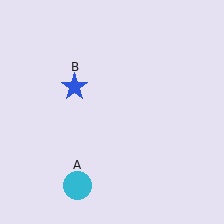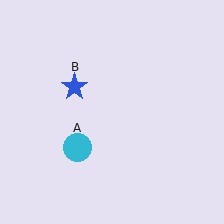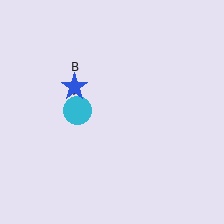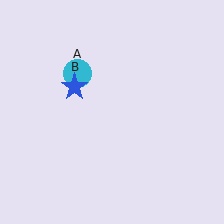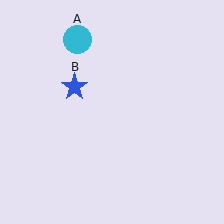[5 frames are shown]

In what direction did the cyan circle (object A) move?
The cyan circle (object A) moved up.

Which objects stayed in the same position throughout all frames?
Blue star (object B) remained stationary.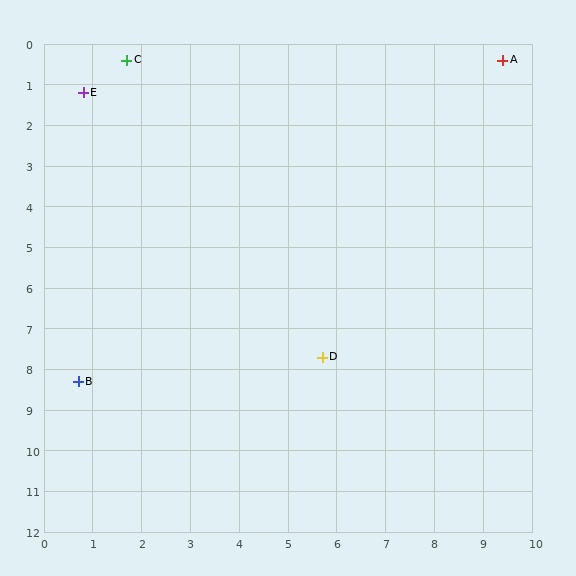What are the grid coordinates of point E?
Point E is at approximately (0.8, 1.2).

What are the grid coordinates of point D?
Point D is at approximately (5.7, 7.7).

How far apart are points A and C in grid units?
Points A and C are about 7.7 grid units apart.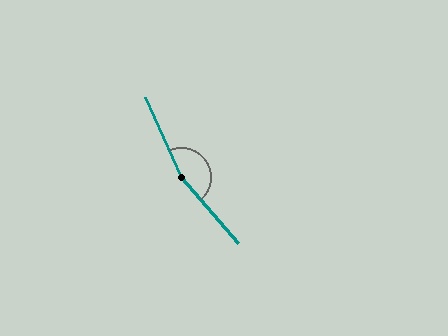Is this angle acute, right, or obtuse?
It is obtuse.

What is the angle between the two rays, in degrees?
Approximately 163 degrees.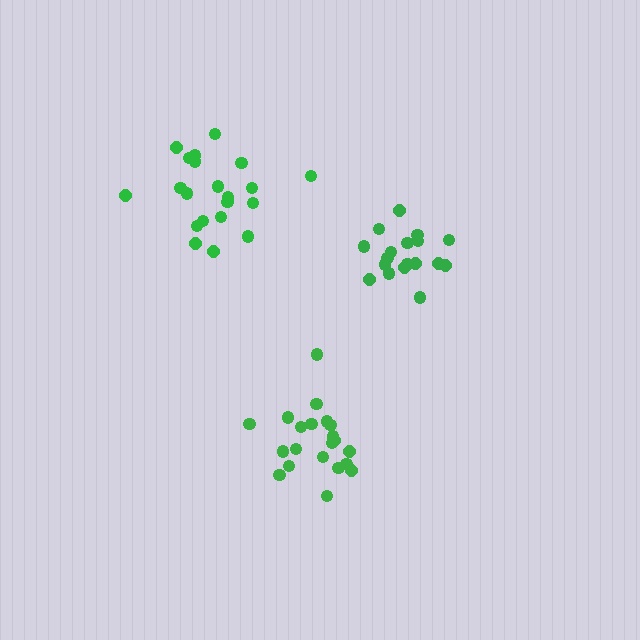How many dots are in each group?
Group 1: 21 dots, Group 2: 18 dots, Group 3: 21 dots (60 total).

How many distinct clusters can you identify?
There are 3 distinct clusters.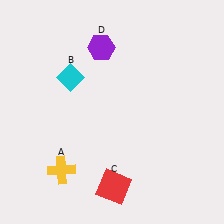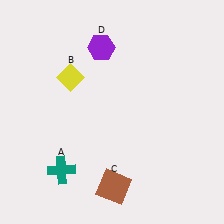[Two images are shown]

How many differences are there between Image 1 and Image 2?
There are 3 differences between the two images.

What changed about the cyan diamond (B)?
In Image 1, B is cyan. In Image 2, it changed to yellow.